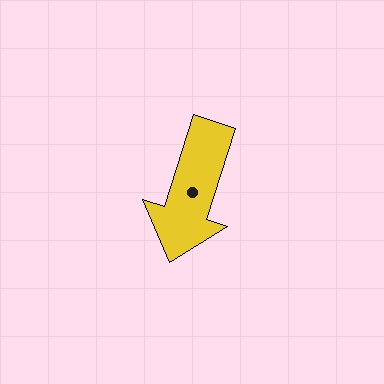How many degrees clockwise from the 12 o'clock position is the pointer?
Approximately 198 degrees.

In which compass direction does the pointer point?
South.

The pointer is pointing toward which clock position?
Roughly 7 o'clock.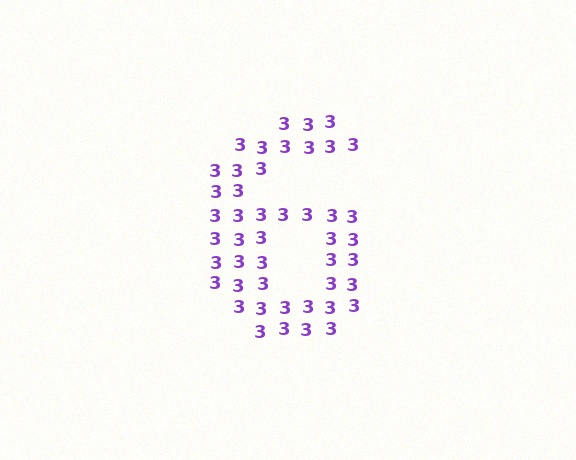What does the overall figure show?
The overall figure shows the digit 6.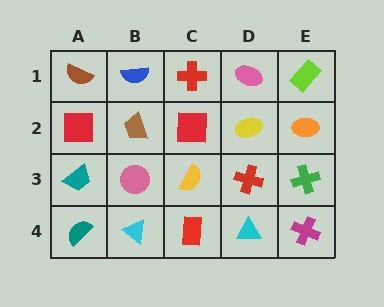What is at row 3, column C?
A yellow semicircle.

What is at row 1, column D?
A pink ellipse.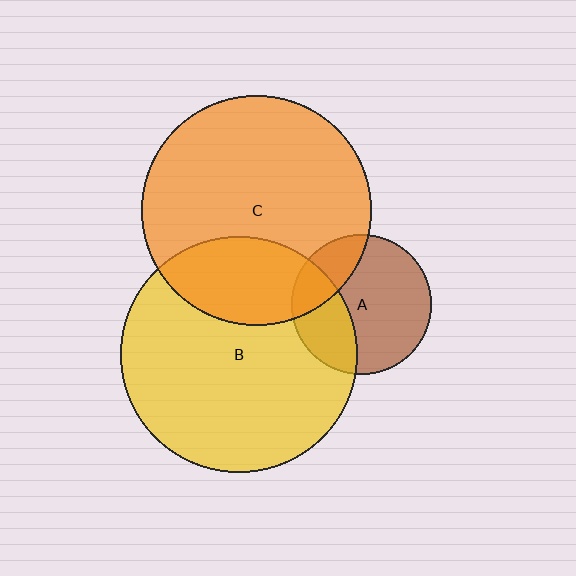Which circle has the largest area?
Circle B (yellow).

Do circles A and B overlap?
Yes.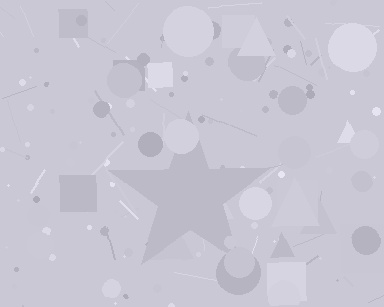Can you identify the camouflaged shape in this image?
The camouflaged shape is a star.